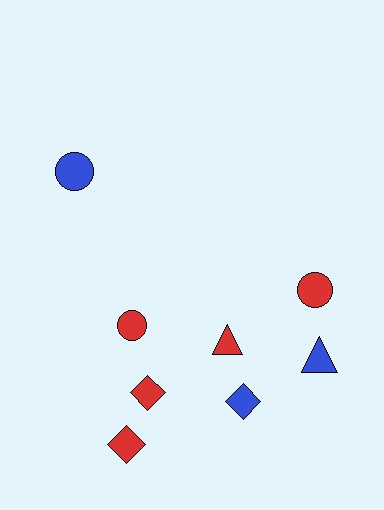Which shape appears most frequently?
Circle, with 3 objects.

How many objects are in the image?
There are 8 objects.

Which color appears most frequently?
Red, with 5 objects.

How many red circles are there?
There are 2 red circles.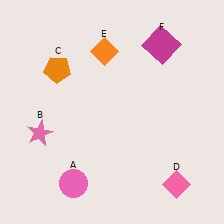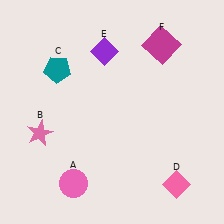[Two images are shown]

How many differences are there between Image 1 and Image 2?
There are 2 differences between the two images.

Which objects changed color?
C changed from orange to teal. E changed from orange to purple.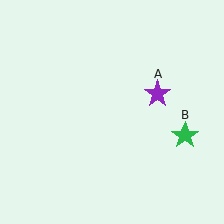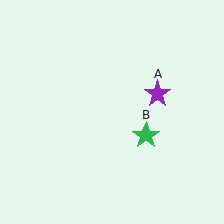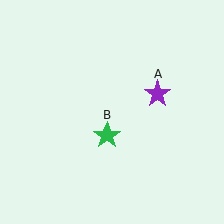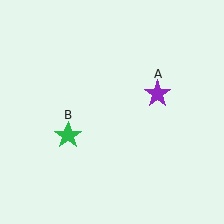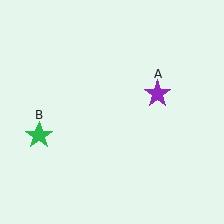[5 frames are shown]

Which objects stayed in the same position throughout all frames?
Purple star (object A) remained stationary.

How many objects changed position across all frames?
1 object changed position: green star (object B).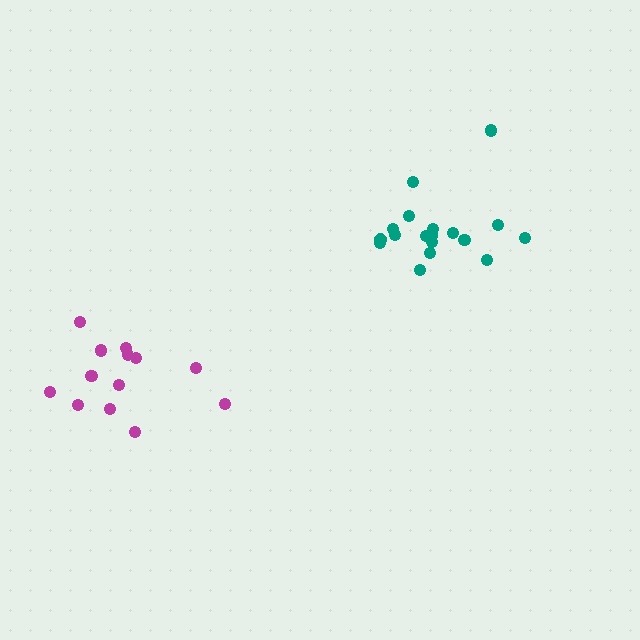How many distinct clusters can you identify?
There are 2 distinct clusters.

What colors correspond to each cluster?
The clusters are colored: teal, magenta.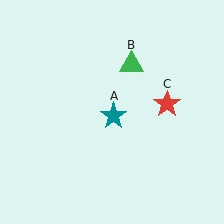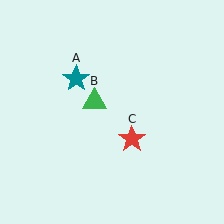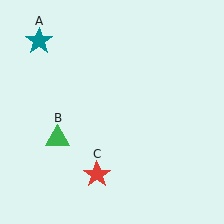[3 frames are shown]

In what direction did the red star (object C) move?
The red star (object C) moved down and to the left.